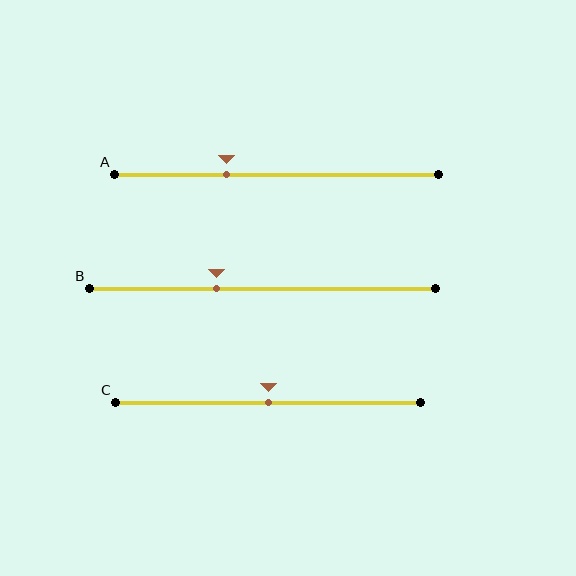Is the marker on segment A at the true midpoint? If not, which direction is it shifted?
No, the marker on segment A is shifted to the left by about 16% of the segment length.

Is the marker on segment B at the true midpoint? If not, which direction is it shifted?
No, the marker on segment B is shifted to the left by about 13% of the segment length.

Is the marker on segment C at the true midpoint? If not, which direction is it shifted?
Yes, the marker on segment C is at the true midpoint.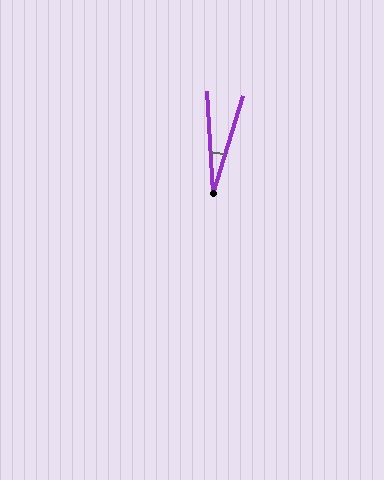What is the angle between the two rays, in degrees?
Approximately 20 degrees.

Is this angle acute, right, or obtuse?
It is acute.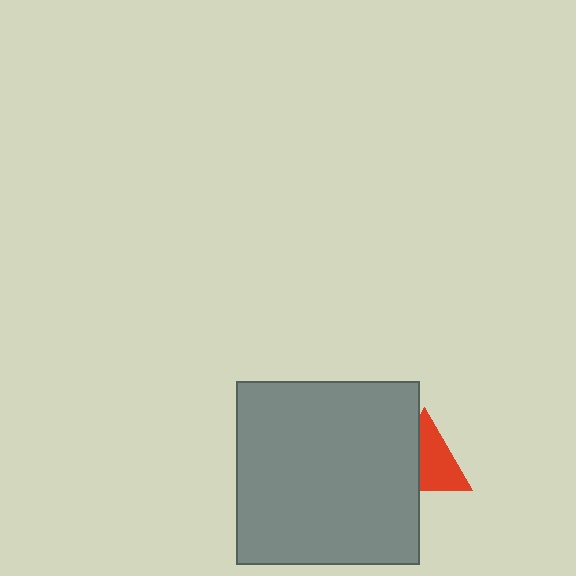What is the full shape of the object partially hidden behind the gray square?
The partially hidden object is a red triangle.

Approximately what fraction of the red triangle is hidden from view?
Roughly 40% of the red triangle is hidden behind the gray square.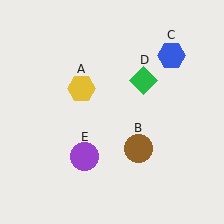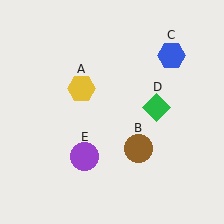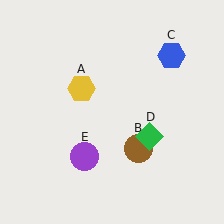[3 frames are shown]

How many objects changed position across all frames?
1 object changed position: green diamond (object D).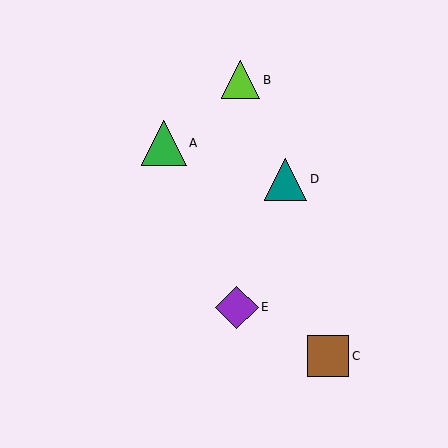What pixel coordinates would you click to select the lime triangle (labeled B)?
Click at (241, 80) to select the lime triangle B.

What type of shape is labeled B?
Shape B is a lime triangle.